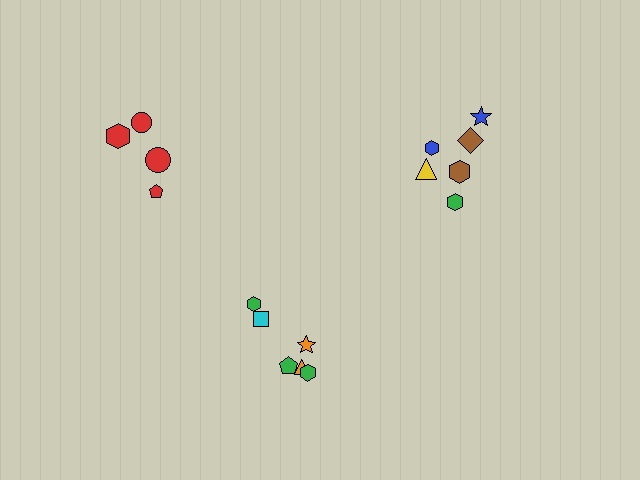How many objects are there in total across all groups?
There are 16 objects.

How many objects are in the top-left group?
There are 4 objects.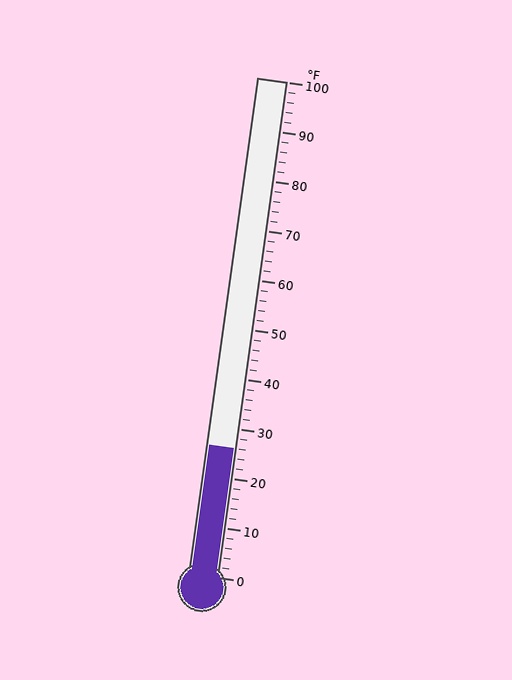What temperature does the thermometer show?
The thermometer shows approximately 26°F.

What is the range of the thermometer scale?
The thermometer scale ranges from 0°F to 100°F.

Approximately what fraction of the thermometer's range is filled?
The thermometer is filled to approximately 25% of its range.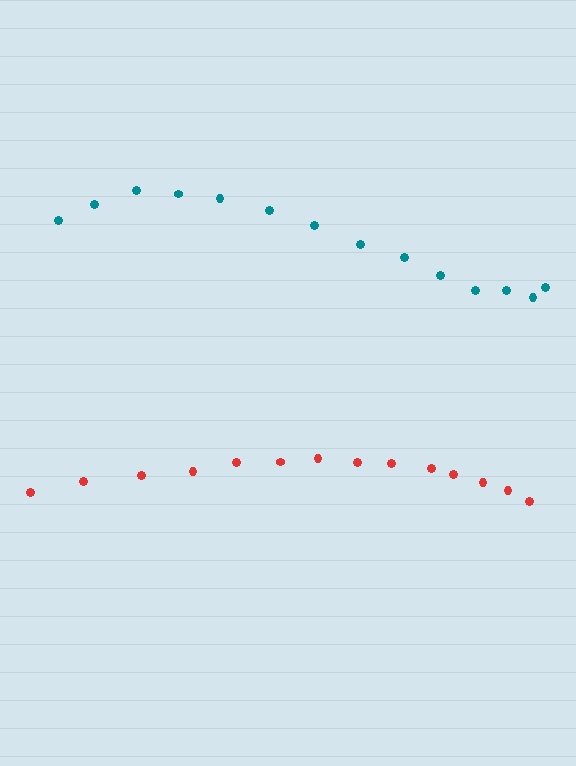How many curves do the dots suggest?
There are 2 distinct paths.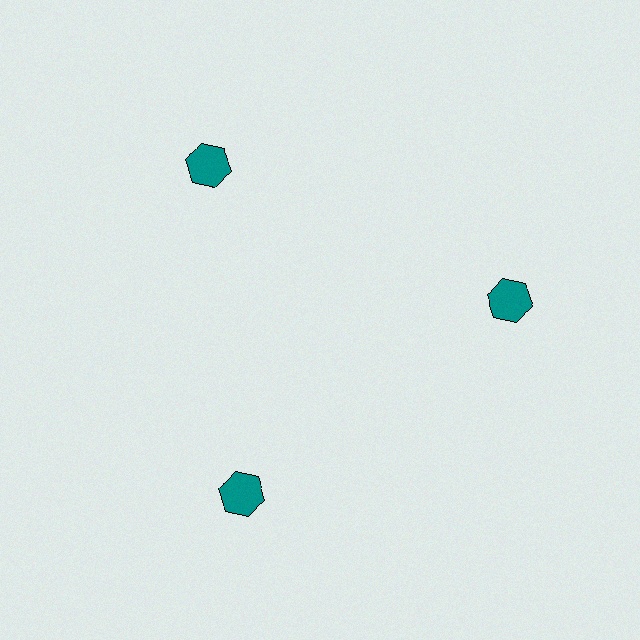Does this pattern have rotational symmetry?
Yes, this pattern has 3-fold rotational symmetry. It looks the same after rotating 120 degrees around the center.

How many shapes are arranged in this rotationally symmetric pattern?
There are 3 shapes, arranged in 3 groups of 1.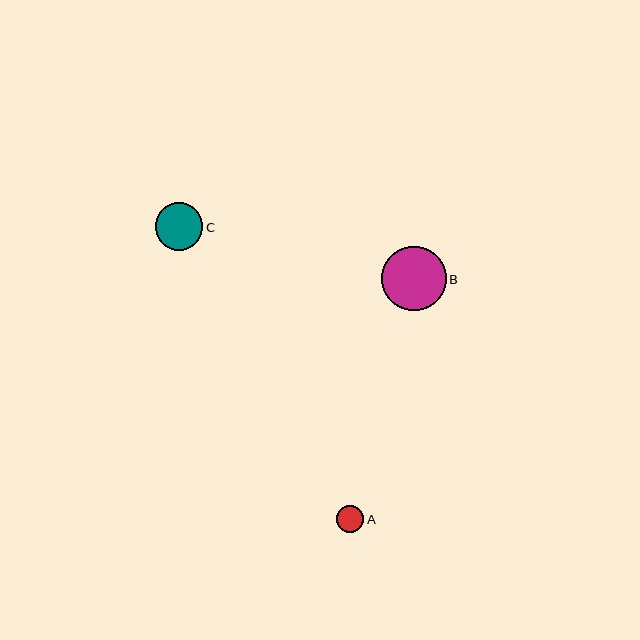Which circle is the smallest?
Circle A is the smallest with a size of approximately 27 pixels.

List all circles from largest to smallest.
From largest to smallest: B, C, A.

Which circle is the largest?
Circle B is the largest with a size of approximately 64 pixels.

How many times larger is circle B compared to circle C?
Circle B is approximately 1.4 times the size of circle C.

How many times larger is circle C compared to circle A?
Circle C is approximately 1.8 times the size of circle A.